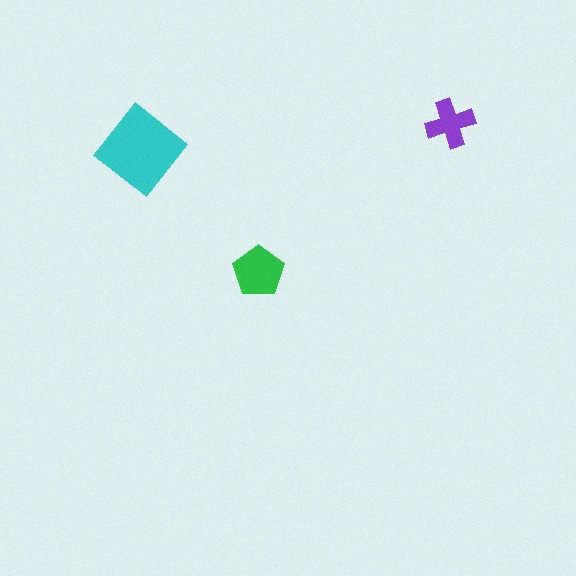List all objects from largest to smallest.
The cyan diamond, the green pentagon, the purple cross.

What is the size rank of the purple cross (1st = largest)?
3rd.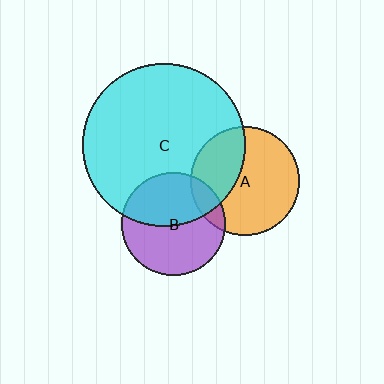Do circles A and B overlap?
Yes.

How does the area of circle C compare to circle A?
Approximately 2.2 times.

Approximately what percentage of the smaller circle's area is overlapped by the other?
Approximately 10%.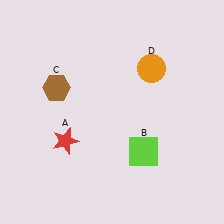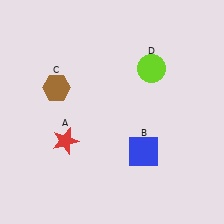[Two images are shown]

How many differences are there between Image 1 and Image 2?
There are 2 differences between the two images.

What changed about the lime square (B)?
In Image 1, B is lime. In Image 2, it changed to blue.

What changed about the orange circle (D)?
In Image 1, D is orange. In Image 2, it changed to lime.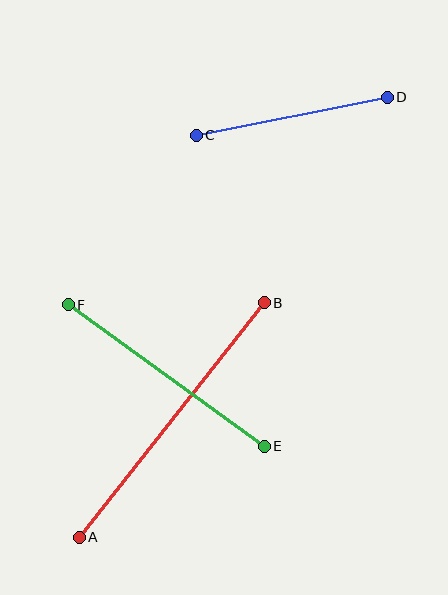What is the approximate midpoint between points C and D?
The midpoint is at approximately (292, 116) pixels.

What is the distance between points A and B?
The distance is approximately 299 pixels.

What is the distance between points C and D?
The distance is approximately 195 pixels.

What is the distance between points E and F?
The distance is approximately 242 pixels.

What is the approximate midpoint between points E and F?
The midpoint is at approximately (166, 375) pixels.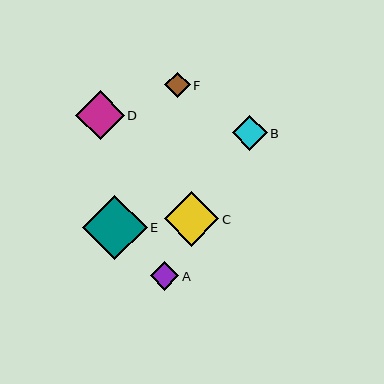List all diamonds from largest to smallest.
From largest to smallest: E, C, D, B, A, F.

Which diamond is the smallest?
Diamond F is the smallest with a size of approximately 25 pixels.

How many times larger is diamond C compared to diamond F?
Diamond C is approximately 2.2 times the size of diamond F.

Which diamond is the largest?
Diamond E is the largest with a size of approximately 64 pixels.